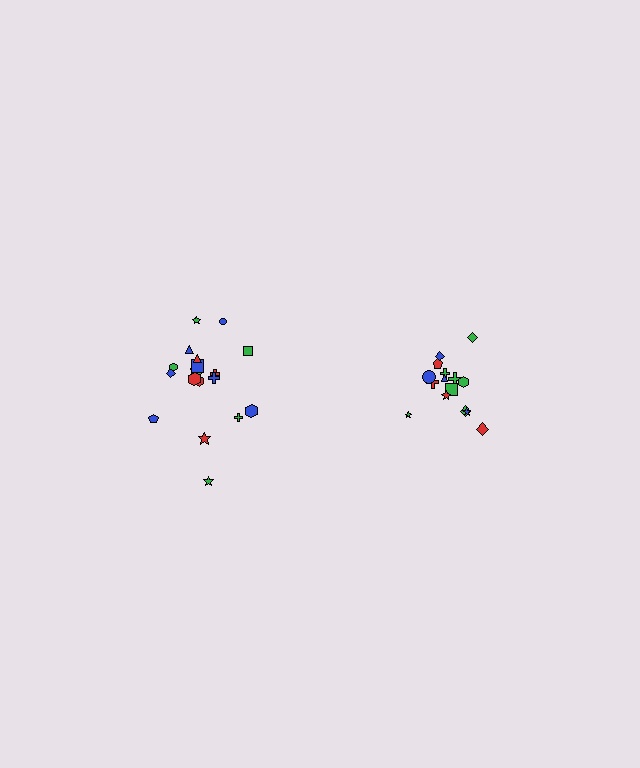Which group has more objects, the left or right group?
The left group.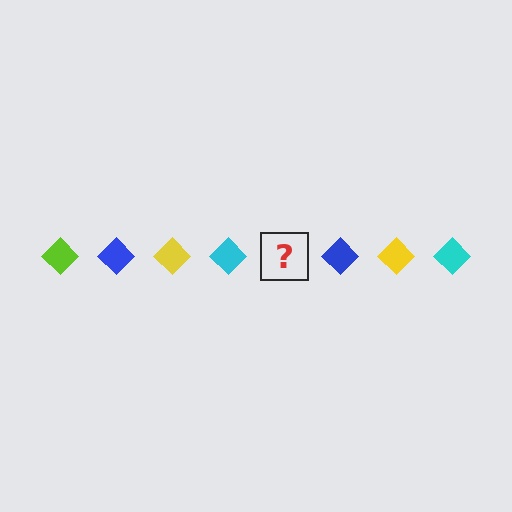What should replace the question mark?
The question mark should be replaced with a lime diamond.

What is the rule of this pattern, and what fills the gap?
The rule is that the pattern cycles through lime, blue, yellow, cyan diamonds. The gap should be filled with a lime diamond.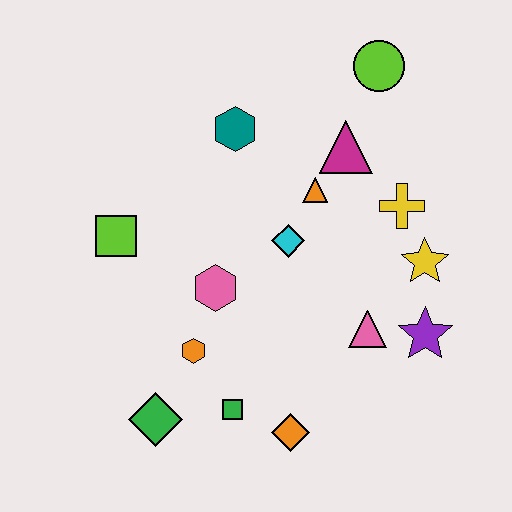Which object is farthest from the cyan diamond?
The green diamond is farthest from the cyan diamond.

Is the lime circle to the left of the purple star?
Yes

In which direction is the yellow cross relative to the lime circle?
The yellow cross is below the lime circle.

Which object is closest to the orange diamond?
The green square is closest to the orange diamond.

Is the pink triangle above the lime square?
No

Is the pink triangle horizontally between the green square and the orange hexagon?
No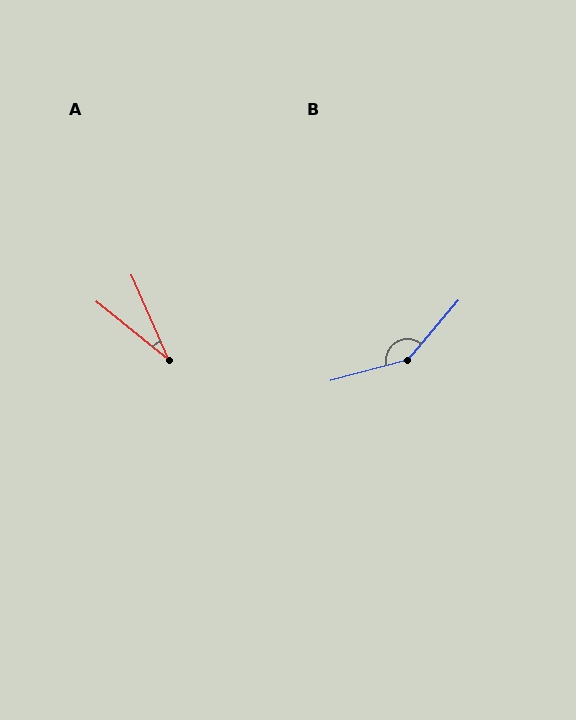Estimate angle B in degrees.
Approximately 146 degrees.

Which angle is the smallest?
A, at approximately 28 degrees.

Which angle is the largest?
B, at approximately 146 degrees.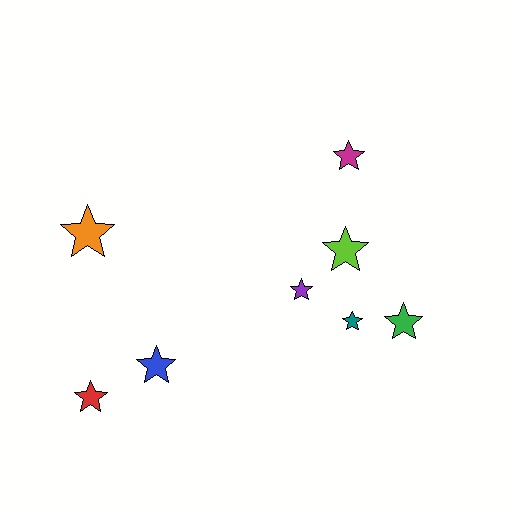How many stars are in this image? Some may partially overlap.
There are 8 stars.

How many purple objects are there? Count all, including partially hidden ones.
There is 1 purple object.